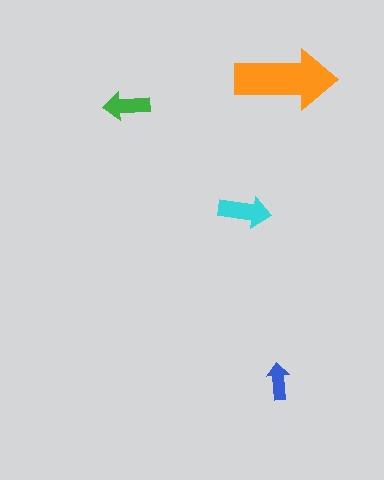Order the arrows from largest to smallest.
the orange one, the cyan one, the green one, the blue one.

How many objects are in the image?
There are 4 objects in the image.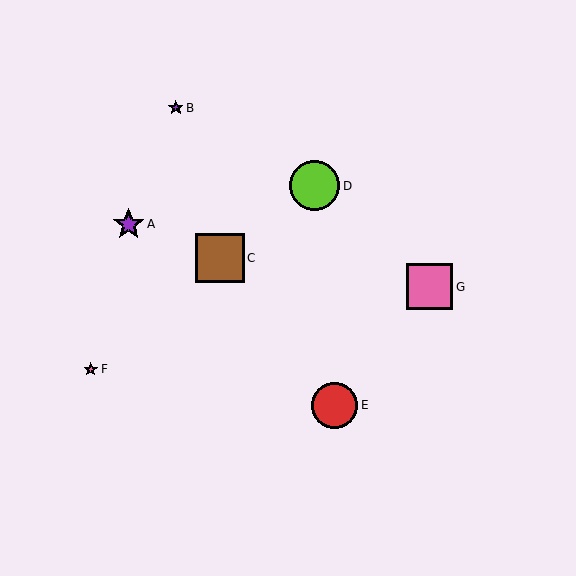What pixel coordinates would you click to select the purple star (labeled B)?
Click at (176, 108) to select the purple star B.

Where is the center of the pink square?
The center of the pink square is at (430, 287).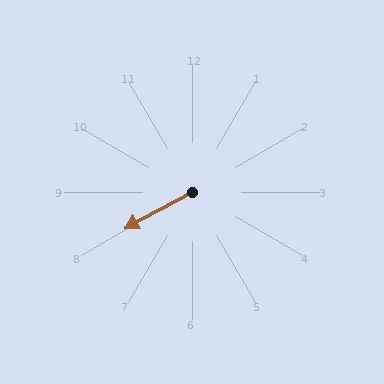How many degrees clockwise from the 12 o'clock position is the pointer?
Approximately 242 degrees.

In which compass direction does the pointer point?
Southwest.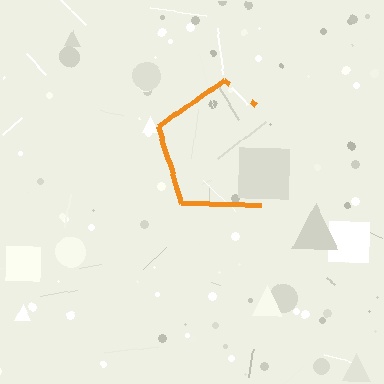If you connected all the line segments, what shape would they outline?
They would outline a pentagon.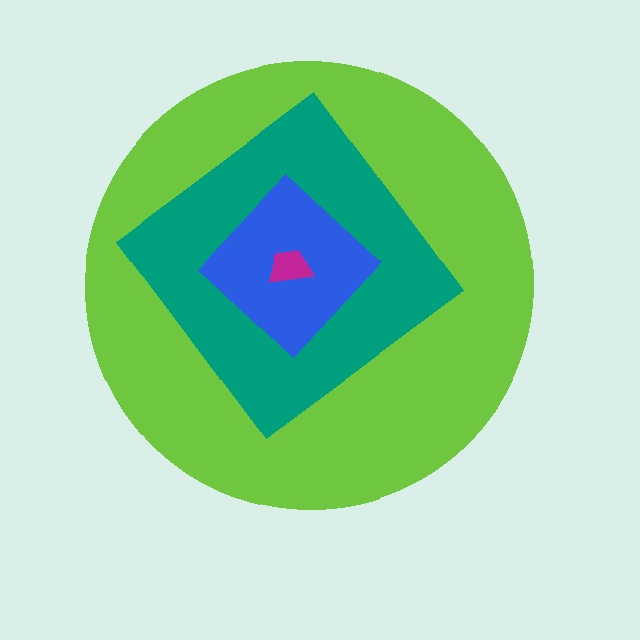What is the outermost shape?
The lime circle.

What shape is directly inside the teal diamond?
The blue diamond.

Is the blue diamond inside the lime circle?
Yes.